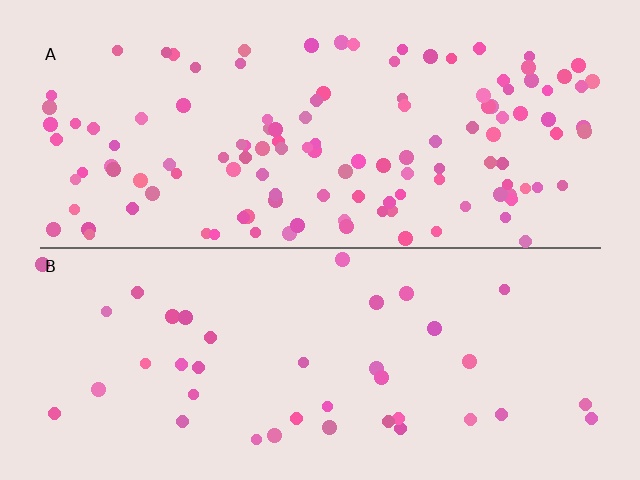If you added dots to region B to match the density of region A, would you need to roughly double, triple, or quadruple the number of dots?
Approximately triple.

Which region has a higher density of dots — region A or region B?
A (the top).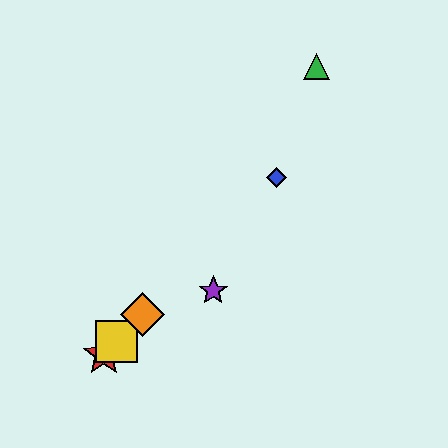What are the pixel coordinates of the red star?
The red star is at (104, 355).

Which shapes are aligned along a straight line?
The red star, the blue diamond, the yellow square, the orange diamond are aligned along a straight line.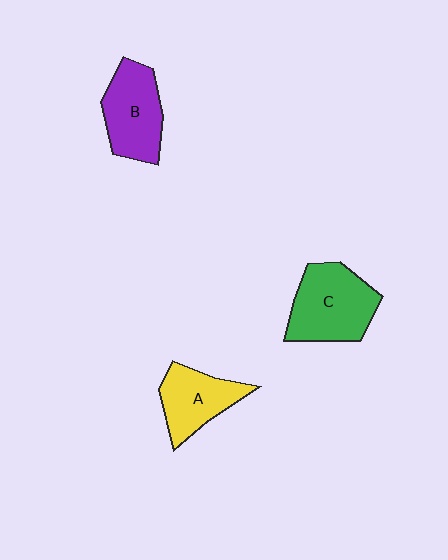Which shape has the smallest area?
Shape A (yellow).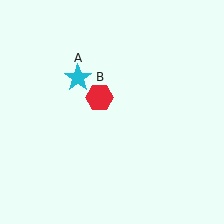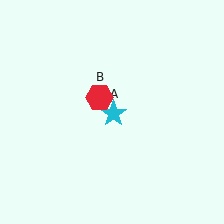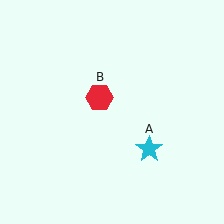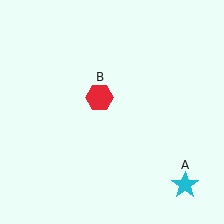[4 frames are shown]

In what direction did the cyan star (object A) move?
The cyan star (object A) moved down and to the right.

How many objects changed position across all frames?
1 object changed position: cyan star (object A).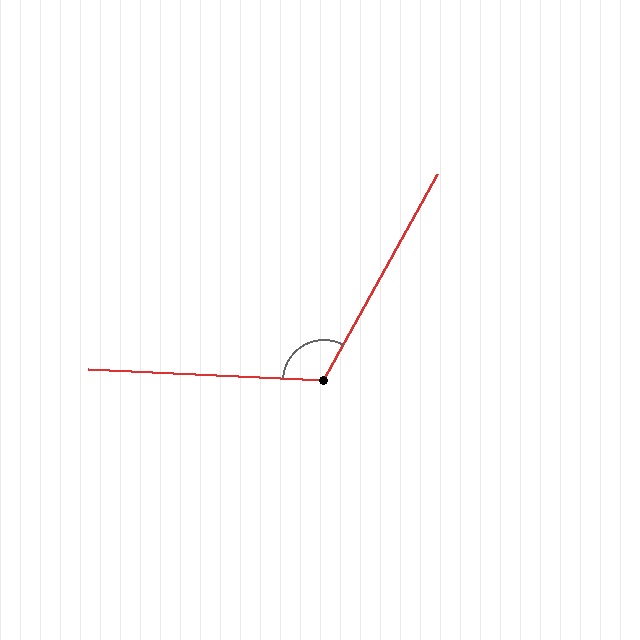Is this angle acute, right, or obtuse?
It is obtuse.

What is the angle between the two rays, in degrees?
Approximately 116 degrees.